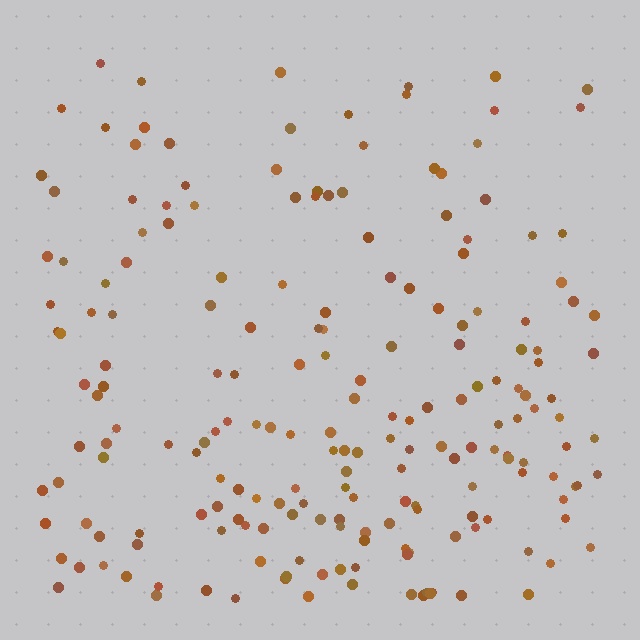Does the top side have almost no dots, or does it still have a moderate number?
Still a moderate number, just noticeably fewer than the bottom.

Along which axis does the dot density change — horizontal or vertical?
Vertical.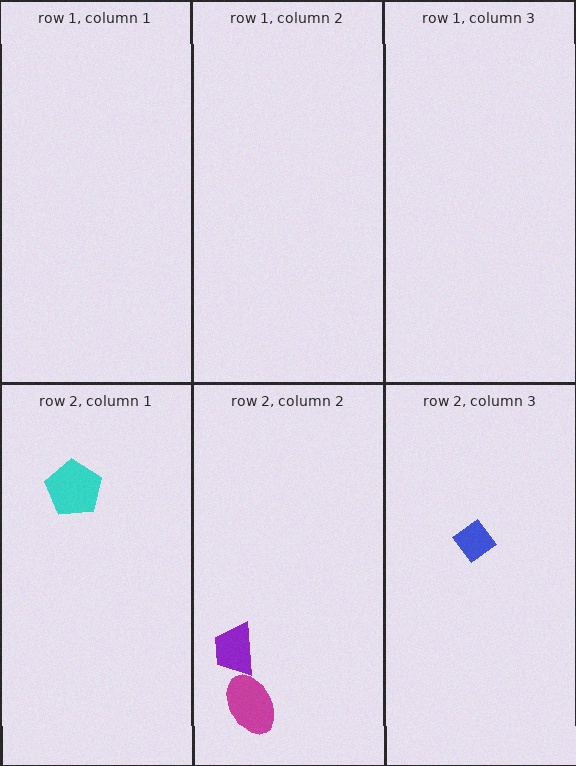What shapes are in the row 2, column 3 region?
The blue diamond.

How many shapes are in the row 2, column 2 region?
2.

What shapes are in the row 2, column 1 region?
The cyan pentagon.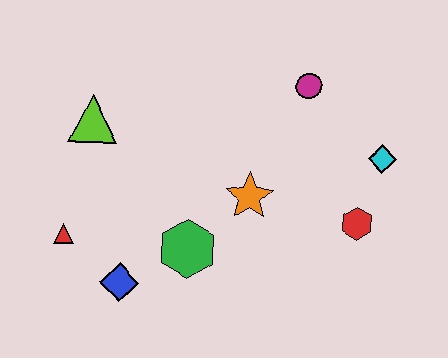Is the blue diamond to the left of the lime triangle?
No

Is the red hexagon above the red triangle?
Yes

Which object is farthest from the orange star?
The red triangle is farthest from the orange star.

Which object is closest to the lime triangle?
The red triangle is closest to the lime triangle.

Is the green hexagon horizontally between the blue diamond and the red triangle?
No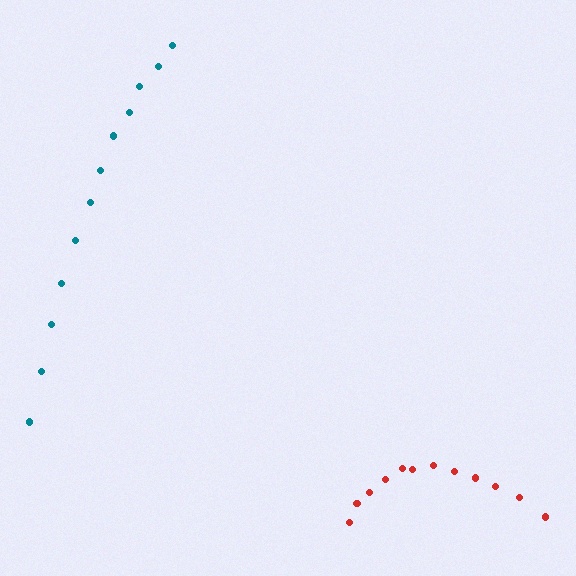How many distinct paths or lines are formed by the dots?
There are 2 distinct paths.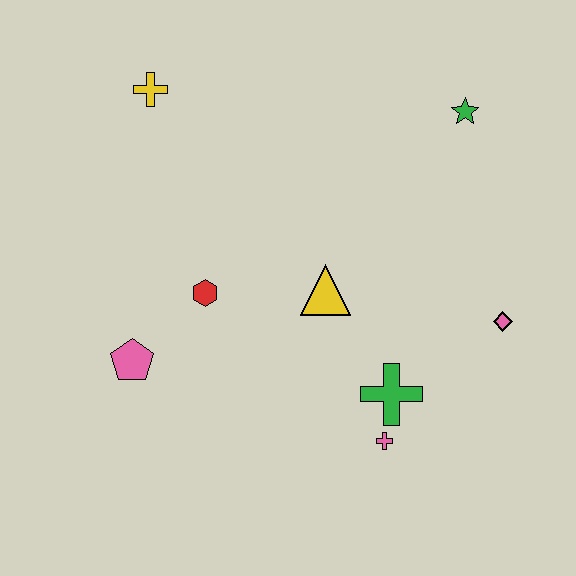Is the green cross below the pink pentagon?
Yes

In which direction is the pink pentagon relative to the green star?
The pink pentagon is to the left of the green star.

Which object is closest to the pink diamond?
The green cross is closest to the pink diamond.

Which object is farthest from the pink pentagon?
The green star is farthest from the pink pentagon.